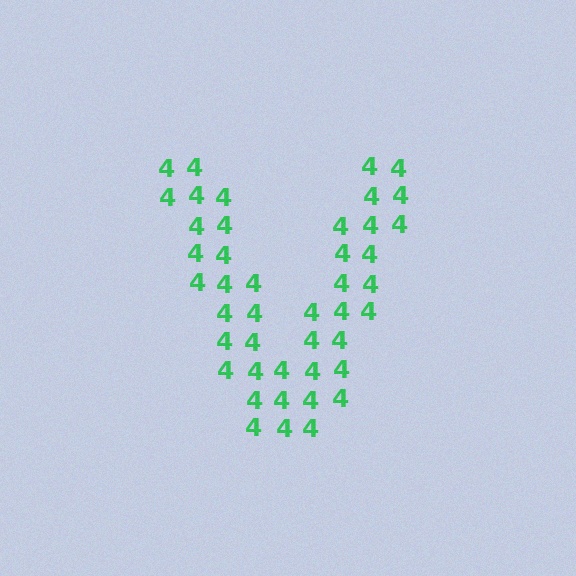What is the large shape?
The large shape is the letter V.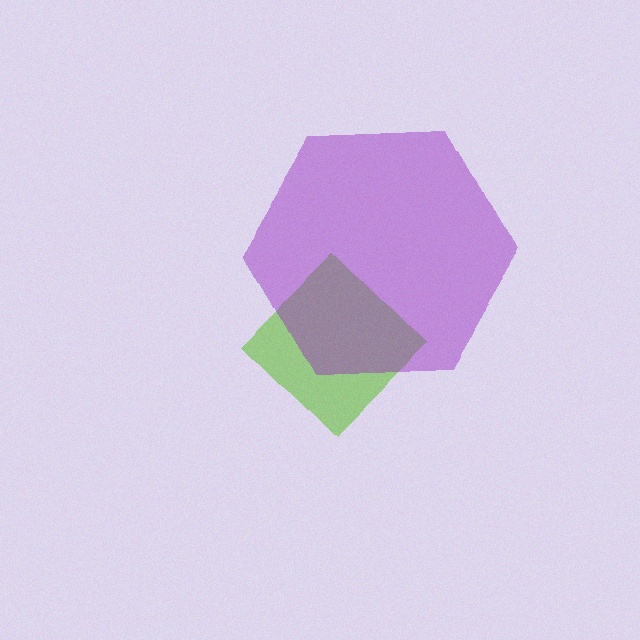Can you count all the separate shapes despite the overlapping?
Yes, there are 2 separate shapes.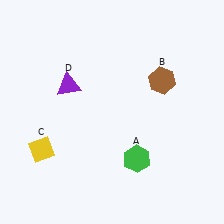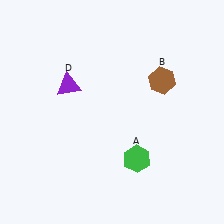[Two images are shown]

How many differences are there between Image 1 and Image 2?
There is 1 difference between the two images.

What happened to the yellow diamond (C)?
The yellow diamond (C) was removed in Image 2. It was in the bottom-left area of Image 1.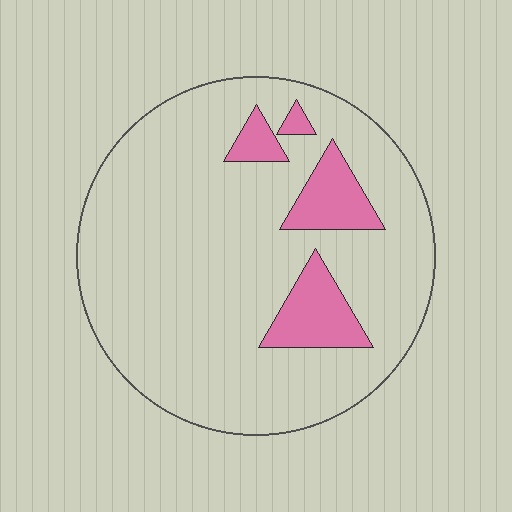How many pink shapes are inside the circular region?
4.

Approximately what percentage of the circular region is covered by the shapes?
Approximately 15%.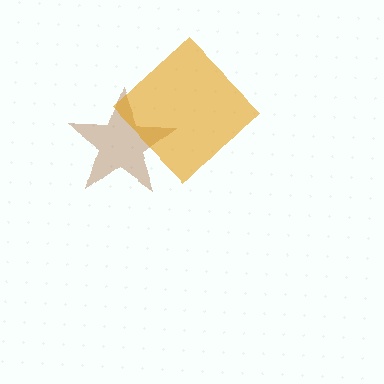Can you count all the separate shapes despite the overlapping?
Yes, there are 2 separate shapes.